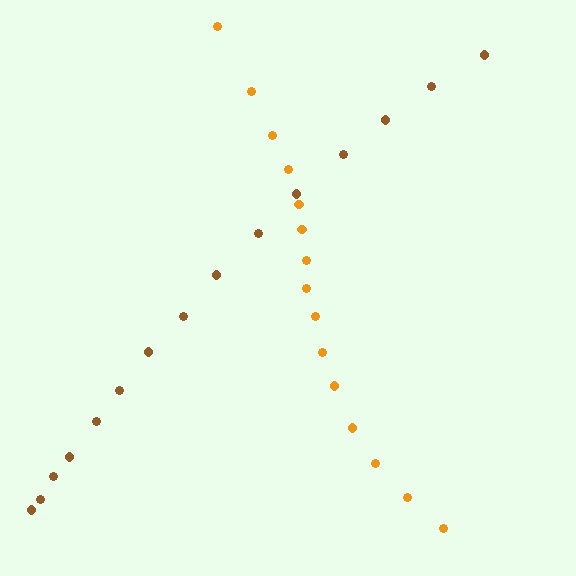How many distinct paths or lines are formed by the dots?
There are 2 distinct paths.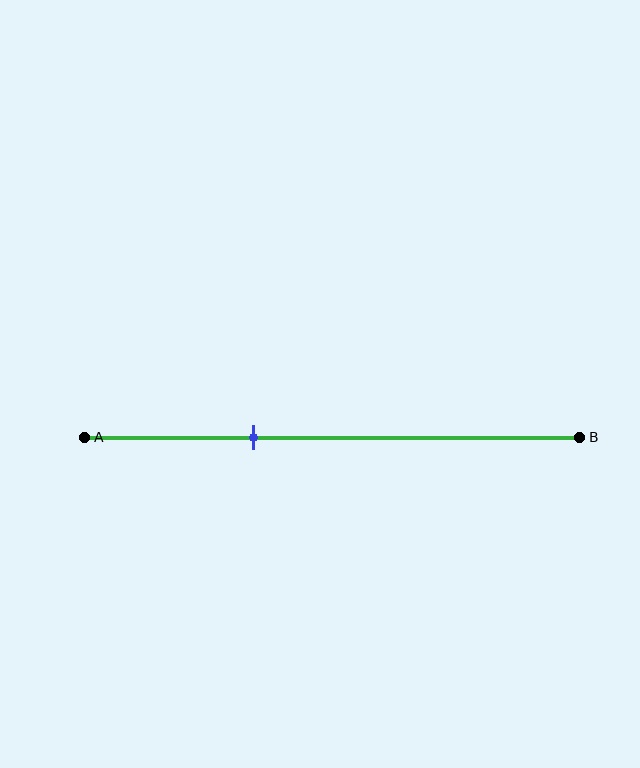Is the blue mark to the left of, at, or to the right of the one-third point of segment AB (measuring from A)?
The blue mark is approximately at the one-third point of segment AB.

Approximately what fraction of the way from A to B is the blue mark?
The blue mark is approximately 35% of the way from A to B.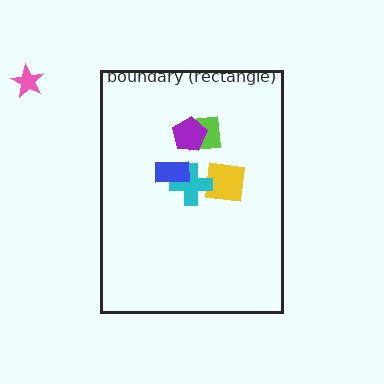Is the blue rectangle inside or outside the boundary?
Inside.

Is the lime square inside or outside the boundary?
Inside.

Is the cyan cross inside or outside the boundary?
Inside.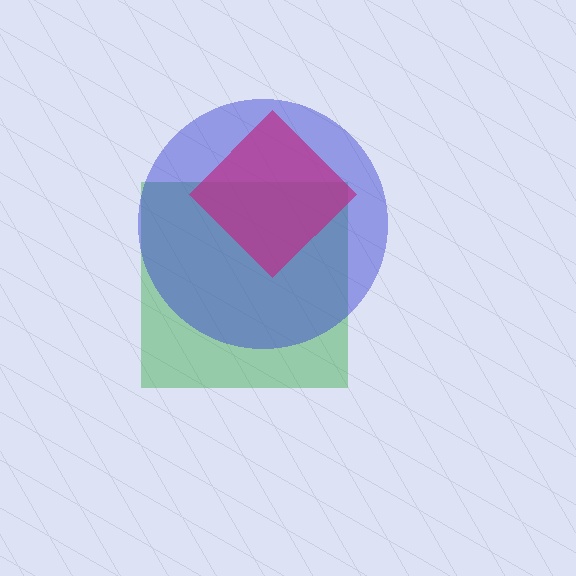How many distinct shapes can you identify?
There are 3 distinct shapes: a green square, a blue circle, a magenta diamond.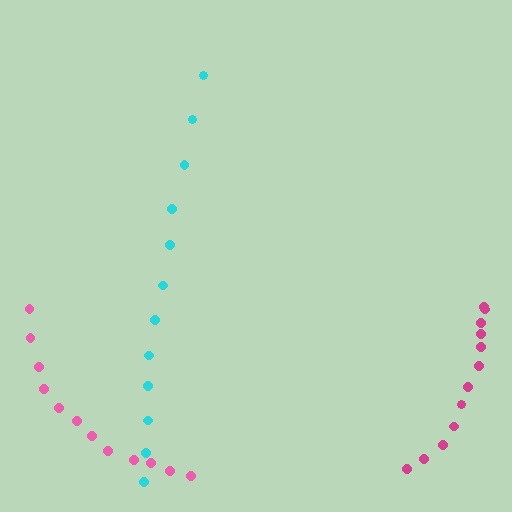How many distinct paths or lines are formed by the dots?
There are 3 distinct paths.